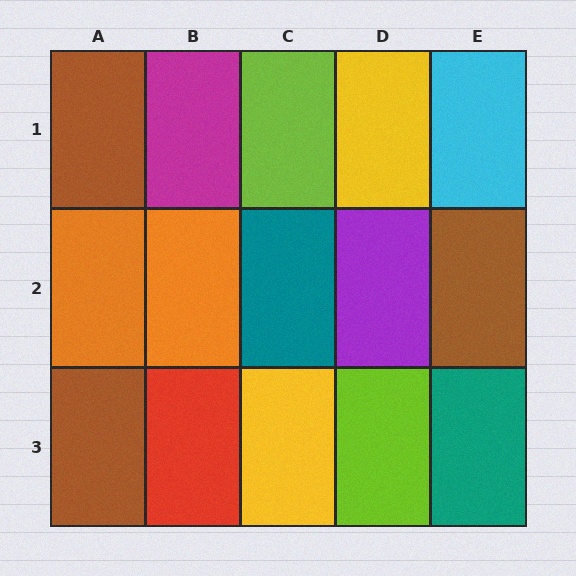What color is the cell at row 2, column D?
Purple.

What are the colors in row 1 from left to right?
Brown, magenta, lime, yellow, cyan.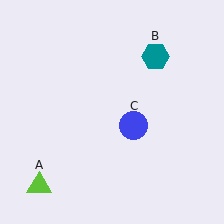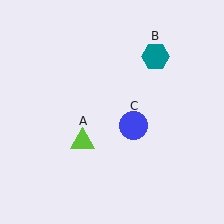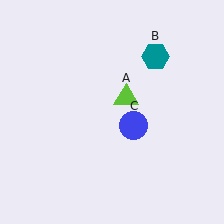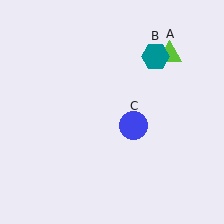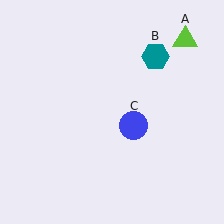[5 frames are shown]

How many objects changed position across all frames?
1 object changed position: lime triangle (object A).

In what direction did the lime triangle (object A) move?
The lime triangle (object A) moved up and to the right.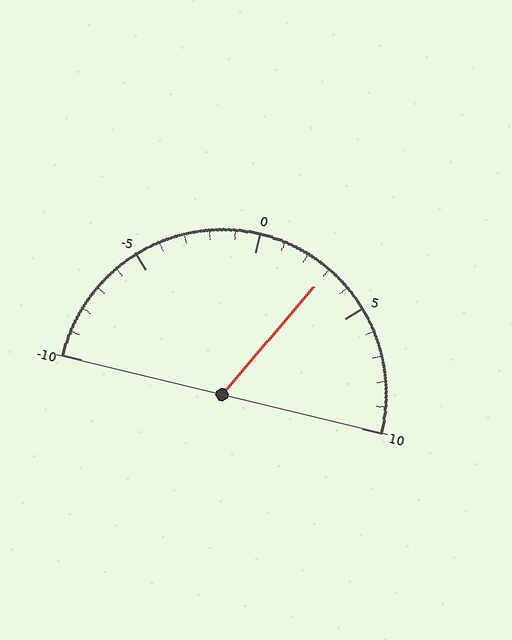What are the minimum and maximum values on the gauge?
The gauge ranges from -10 to 10.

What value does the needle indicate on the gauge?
The needle indicates approximately 3.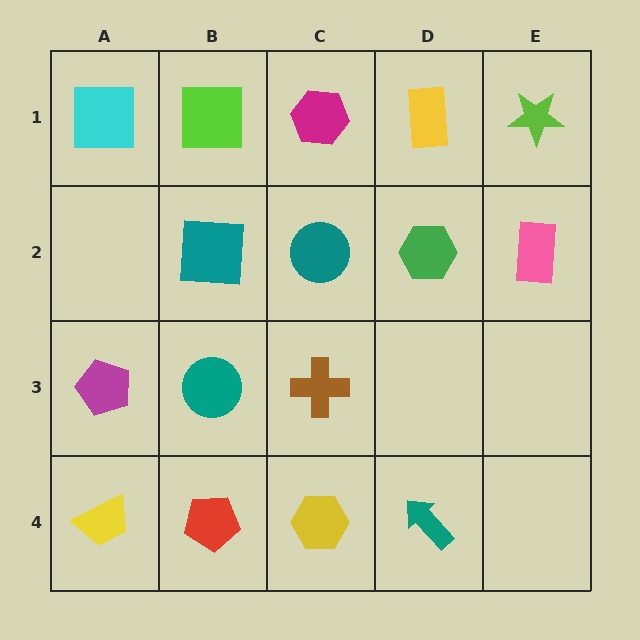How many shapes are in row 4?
4 shapes.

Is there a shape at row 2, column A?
No, that cell is empty.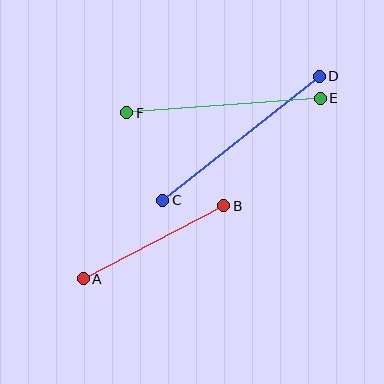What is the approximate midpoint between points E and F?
The midpoint is at approximately (224, 106) pixels.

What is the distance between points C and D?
The distance is approximately 200 pixels.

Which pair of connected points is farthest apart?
Points C and D are farthest apart.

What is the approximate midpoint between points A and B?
The midpoint is at approximately (153, 242) pixels.